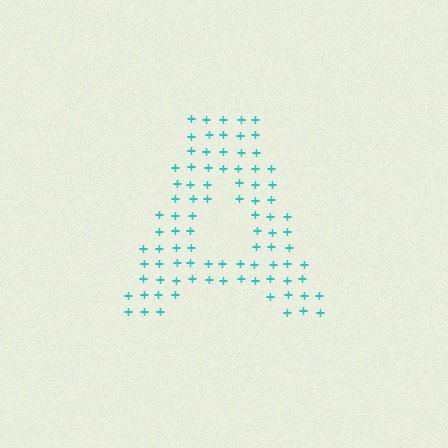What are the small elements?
The small elements are plus signs.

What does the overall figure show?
The overall figure shows the letter A.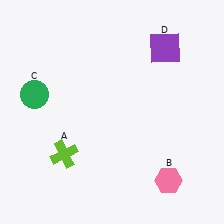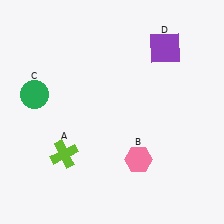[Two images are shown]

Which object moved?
The pink hexagon (B) moved left.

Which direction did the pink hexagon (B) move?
The pink hexagon (B) moved left.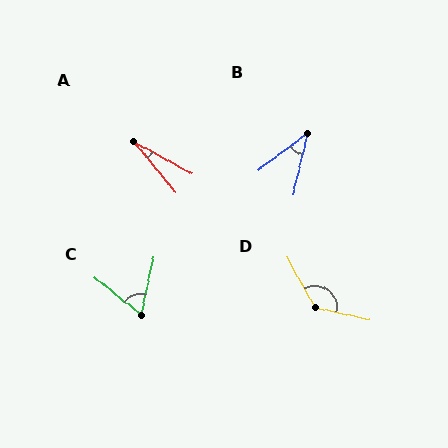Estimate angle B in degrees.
Approximately 39 degrees.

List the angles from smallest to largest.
A (22°), B (39°), C (64°), D (131°).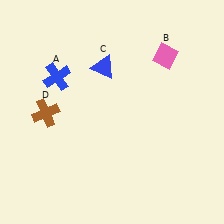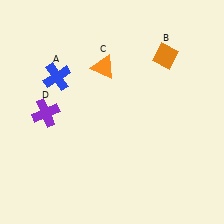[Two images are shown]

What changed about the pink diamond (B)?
In Image 1, B is pink. In Image 2, it changed to orange.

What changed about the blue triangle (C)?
In Image 1, C is blue. In Image 2, it changed to orange.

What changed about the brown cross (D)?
In Image 1, D is brown. In Image 2, it changed to purple.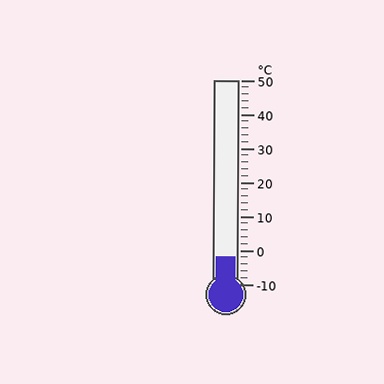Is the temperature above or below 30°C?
The temperature is below 30°C.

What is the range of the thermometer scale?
The thermometer scale ranges from -10°C to 50°C.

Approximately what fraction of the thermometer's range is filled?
The thermometer is filled to approximately 15% of its range.